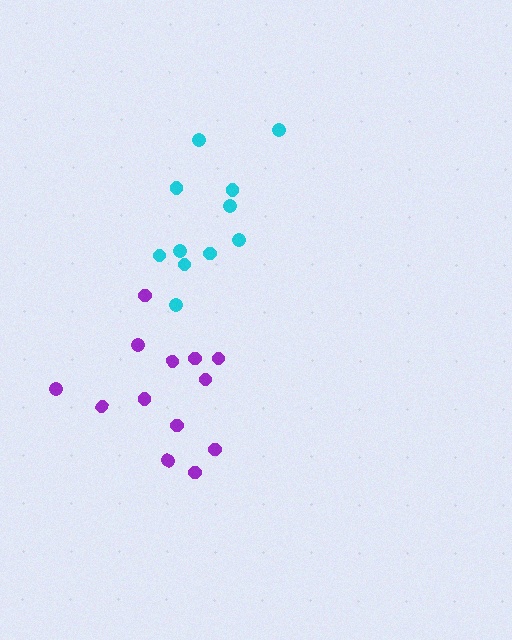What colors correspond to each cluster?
The clusters are colored: purple, cyan.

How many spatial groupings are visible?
There are 2 spatial groupings.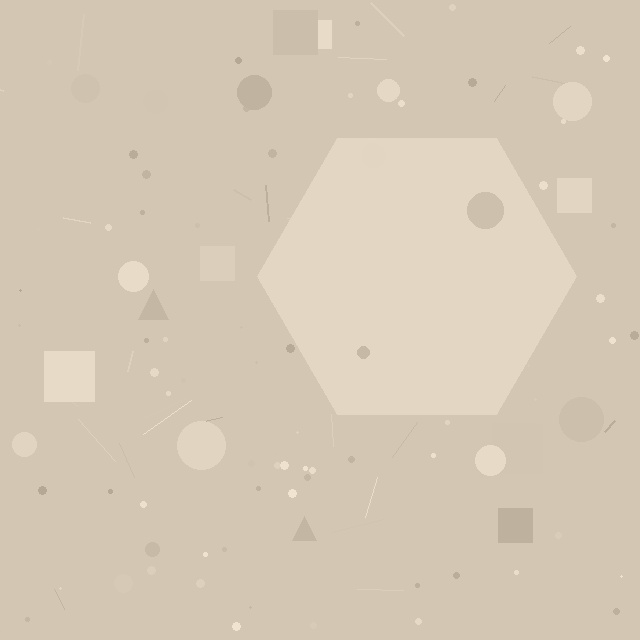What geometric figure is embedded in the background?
A hexagon is embedded in the background.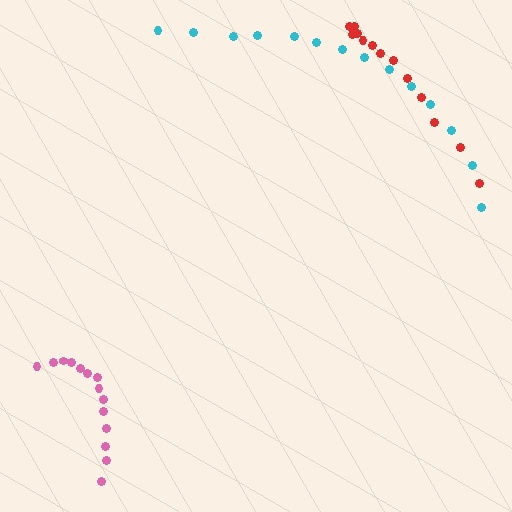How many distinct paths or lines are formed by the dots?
There are 3 distinct paths.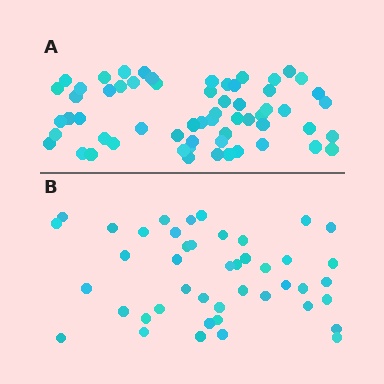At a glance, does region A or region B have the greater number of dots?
Region A (the top region) has more dots.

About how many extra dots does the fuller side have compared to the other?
Region A has approximately 15 more dots than region B.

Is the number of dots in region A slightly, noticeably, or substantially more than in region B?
Region A has noticeably more, but not dramatically so. The ratio is roughly 1.4 to 1.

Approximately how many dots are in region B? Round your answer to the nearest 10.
About 40 dots. (The exact count is 44, which rounds to 40.)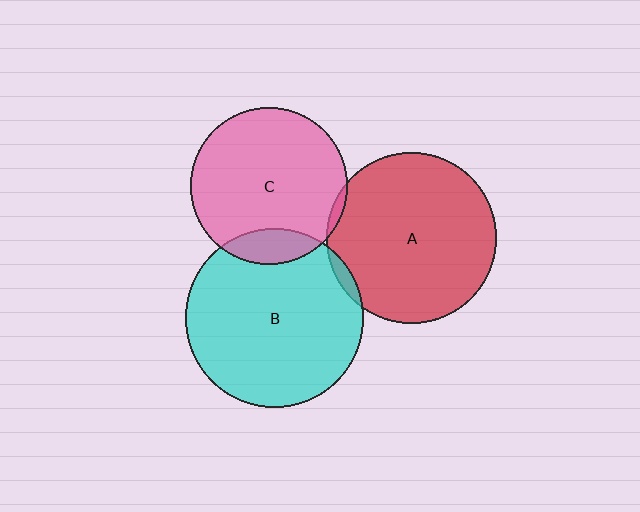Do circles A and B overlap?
Yes.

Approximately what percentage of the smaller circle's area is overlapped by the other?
Approximately 5%.